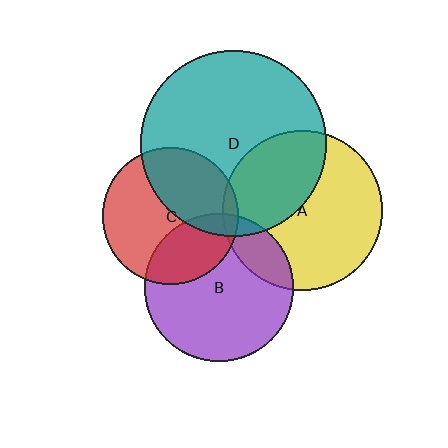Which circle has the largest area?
Circle D (teal).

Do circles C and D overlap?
Yes.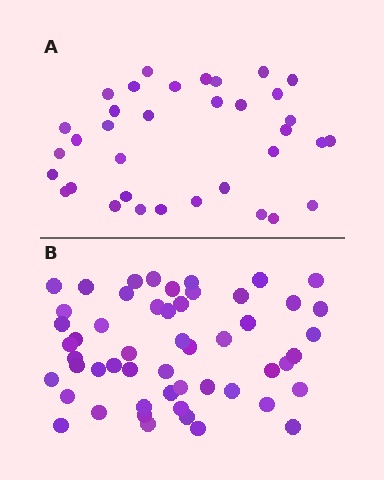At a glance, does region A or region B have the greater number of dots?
Region B (the bottom region) has more dots.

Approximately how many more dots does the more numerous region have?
Region B has approximately 20 more dots than region A.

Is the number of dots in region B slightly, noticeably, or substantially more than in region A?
Region B has substantially more. The ratio is roughly 1.5 to 1.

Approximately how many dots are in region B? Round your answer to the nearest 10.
About 50 dots. (The exact count is 53, which rounds to 50.)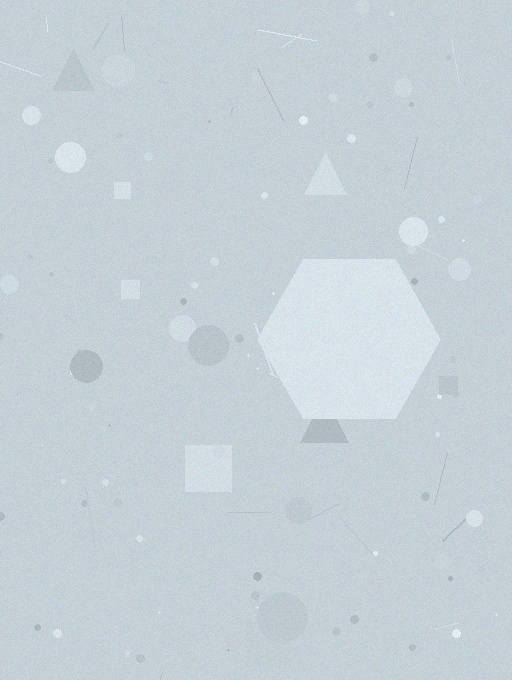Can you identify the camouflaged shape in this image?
The camouflaged shape is a hexagon.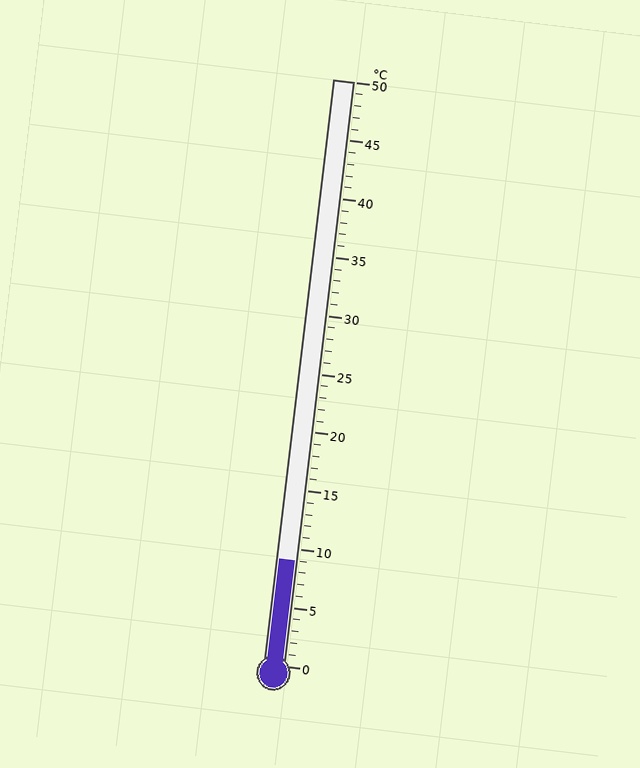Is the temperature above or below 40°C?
The temperature is below 40°C.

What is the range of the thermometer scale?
The thermometer scale ranges from 0°C to 50°C.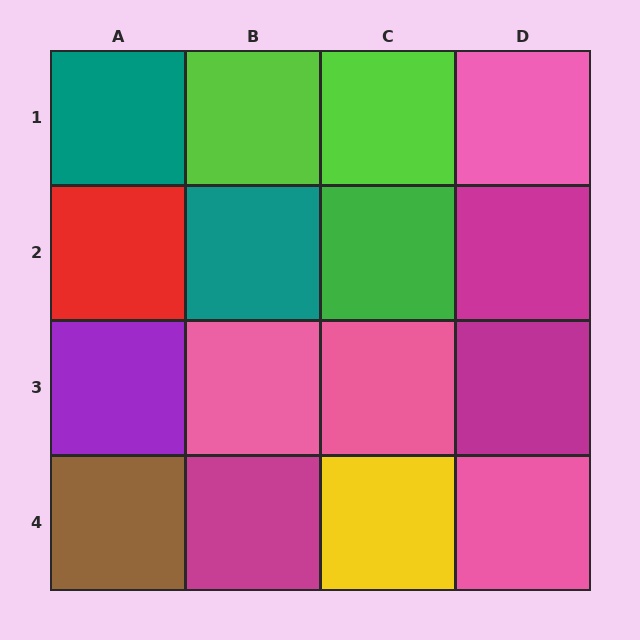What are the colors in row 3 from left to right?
Purple, pink, pink, magenta.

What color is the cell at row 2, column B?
Teal.